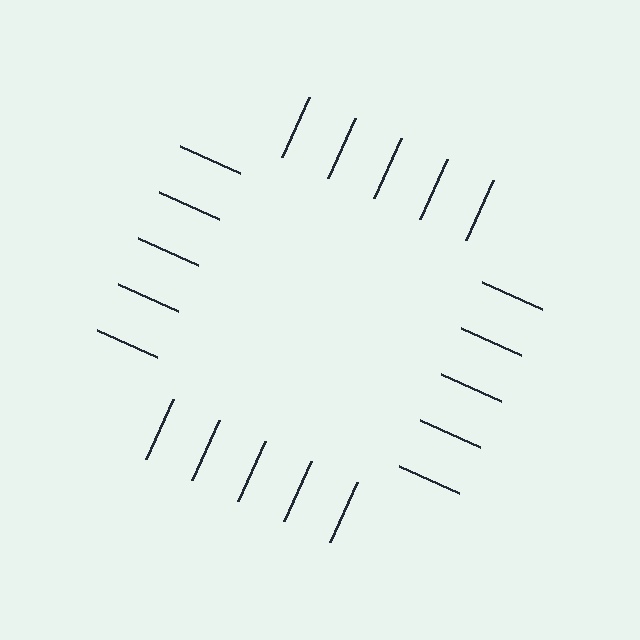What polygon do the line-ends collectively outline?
An illusory square — the line segments terminate on its edges but no continuous stroke is drawn.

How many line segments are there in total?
20 — 5 along each of the 4 edges.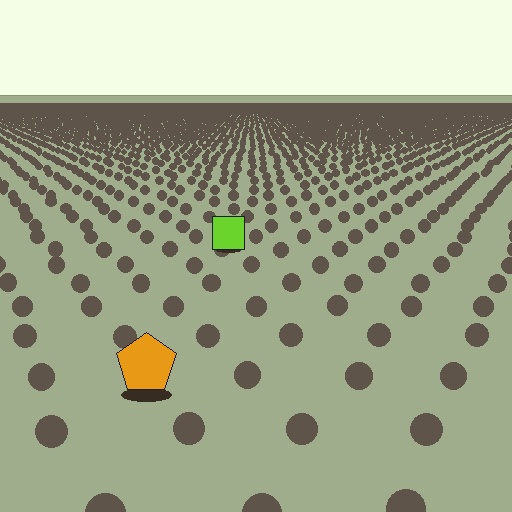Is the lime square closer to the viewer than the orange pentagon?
No. The orange pentagon is closer — you can tell from the texture gradient: the ground texture is coarser near it.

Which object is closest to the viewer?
The orange pentagon is closest. The texture marks near it are larger and more spread out.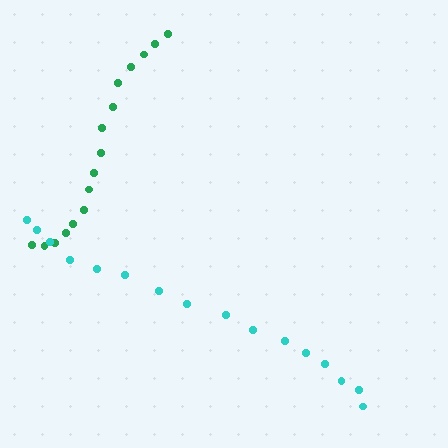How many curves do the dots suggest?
There are 2 distinct paths.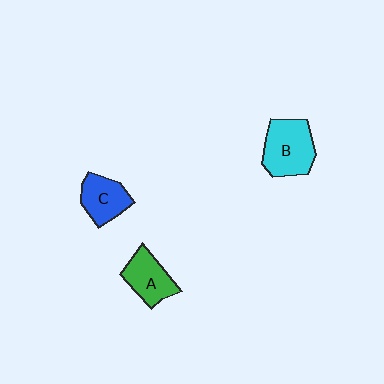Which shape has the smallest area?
Shape C (blue).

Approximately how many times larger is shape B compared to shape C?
Approximately 1.4 times.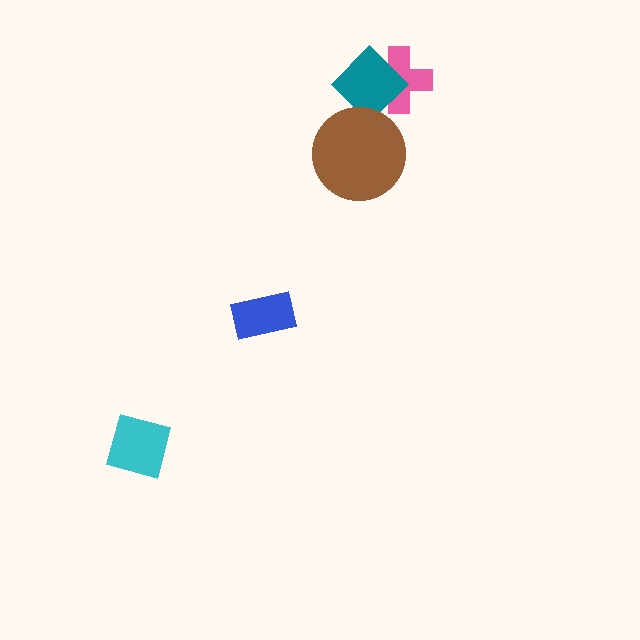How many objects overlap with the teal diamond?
2 objects overlap with the teal diamond.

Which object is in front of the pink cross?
The teal diamond is in front of the pink cross.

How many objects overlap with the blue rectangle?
0 objects overlap with the blue rectangle.